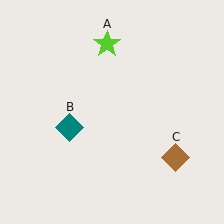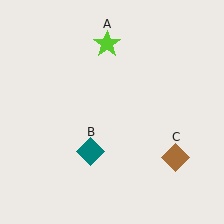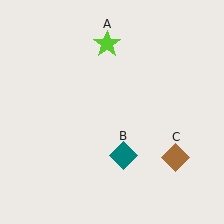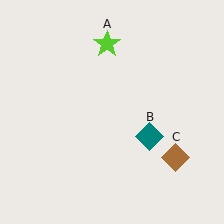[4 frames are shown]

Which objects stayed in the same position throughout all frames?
Lime star (object A) and brown diamond (object C) remained stationary.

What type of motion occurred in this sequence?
The teal diamond (object B) rotated counterclockwise around the center of the scene.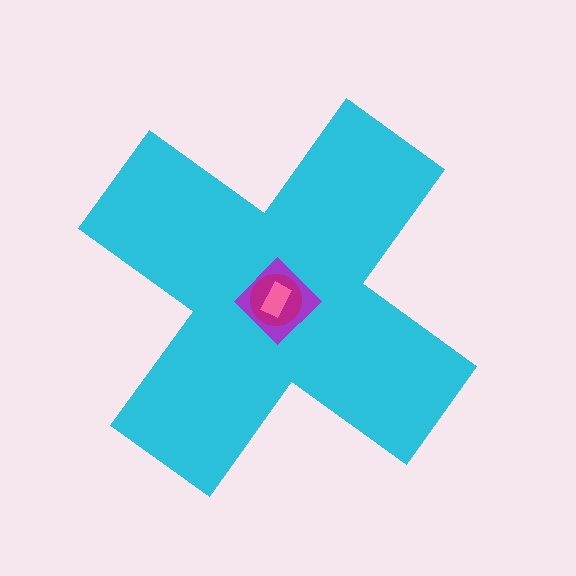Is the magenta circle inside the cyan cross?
Yes.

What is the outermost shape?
The cyan cross.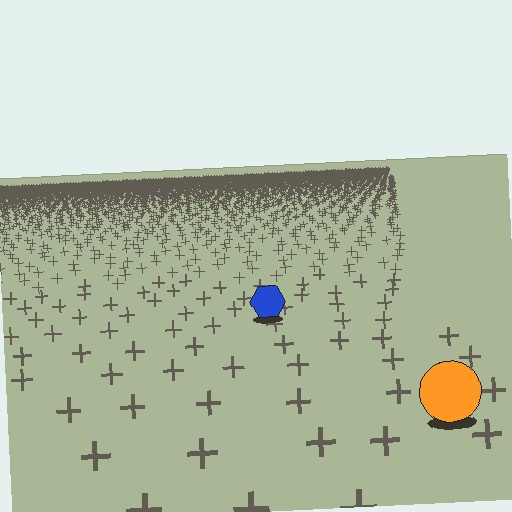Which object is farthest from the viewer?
The blue hexagon is farthest from the viewer. It appears smaller and the ground texture around it is denser.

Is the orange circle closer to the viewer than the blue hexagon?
Yes. The orange circle is closer — you can tell from the texture gradient: the ground texture is coarser near it.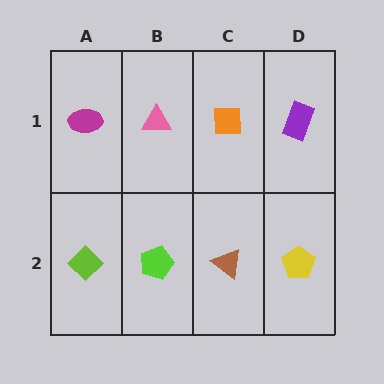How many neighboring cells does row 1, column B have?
3.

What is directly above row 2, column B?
A pink triangle.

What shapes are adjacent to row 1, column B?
A lime pentagon (row 2, column B), a magenta ellipse (row 1, column A), an orange square (row 1, column C).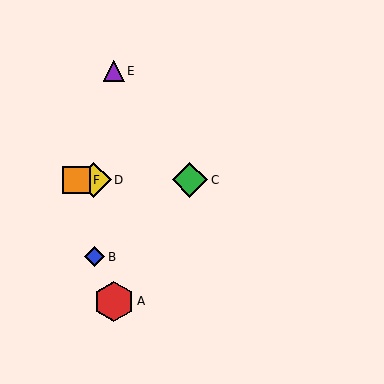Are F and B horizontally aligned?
No, F is at y≈180 and B is at y≈257.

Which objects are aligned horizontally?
Objects C, D, F are aligned horizontally.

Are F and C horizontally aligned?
Yes, both are at y≈180.